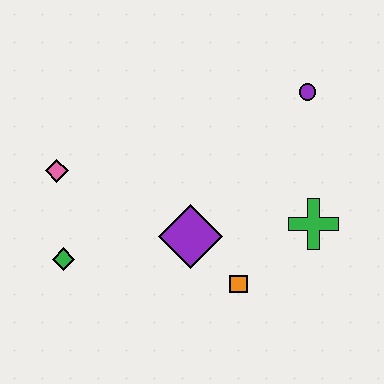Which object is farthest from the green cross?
The pink diamond is farthest from the green cross.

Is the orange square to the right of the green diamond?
Yes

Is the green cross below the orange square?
No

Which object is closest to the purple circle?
The green cross is closest to the purple circle.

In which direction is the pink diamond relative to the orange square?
The pink diamond is to the left of the orange square.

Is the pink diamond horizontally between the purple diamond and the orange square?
No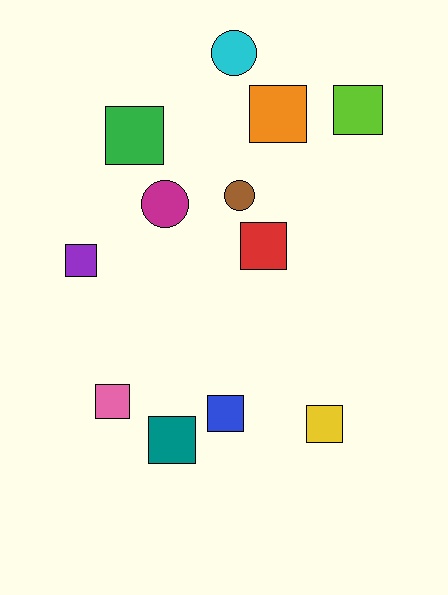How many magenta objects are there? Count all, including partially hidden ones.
There is 1 magenta object.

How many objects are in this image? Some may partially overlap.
There are 12 objects.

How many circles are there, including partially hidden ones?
There are 3 circles.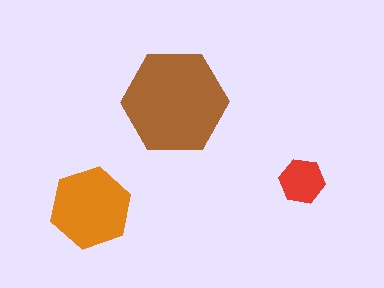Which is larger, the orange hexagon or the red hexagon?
The orange one.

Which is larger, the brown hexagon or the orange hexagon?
The brown one.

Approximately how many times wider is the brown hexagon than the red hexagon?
About 2.5 times wider.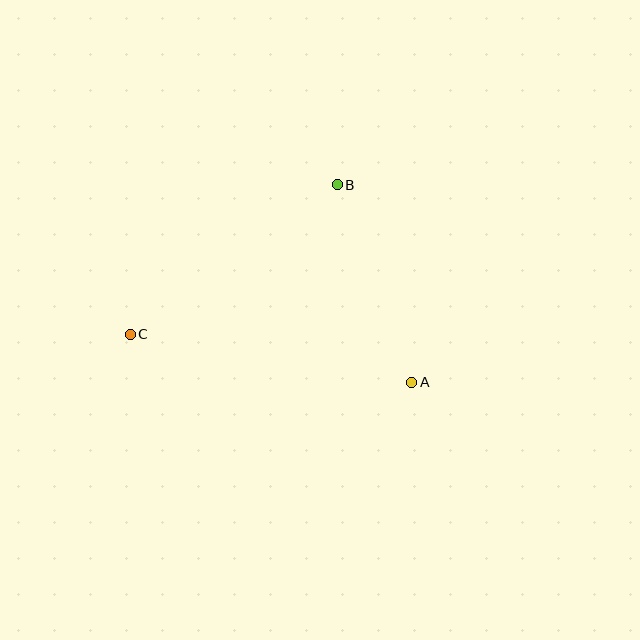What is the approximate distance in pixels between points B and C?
The distance between B and C is approximately 255 pixels.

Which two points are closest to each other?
Points A and B are closest to each other.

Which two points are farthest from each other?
Points A and C are farthest from each other.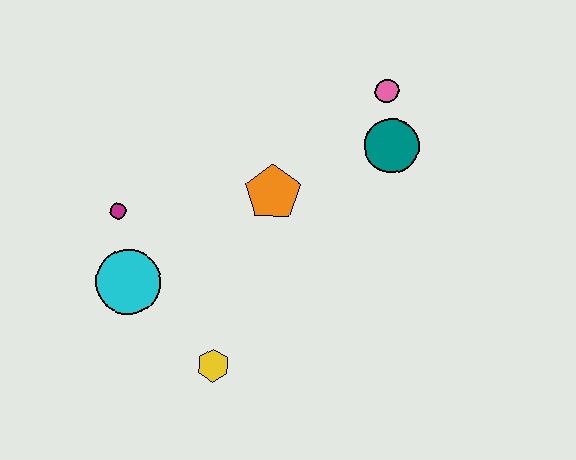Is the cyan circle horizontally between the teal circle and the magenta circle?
Yes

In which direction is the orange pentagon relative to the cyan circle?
The orange pentagon is to the right of the cyan circle.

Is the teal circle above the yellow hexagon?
Yes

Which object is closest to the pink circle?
The teal circle is closest to the pink circle.